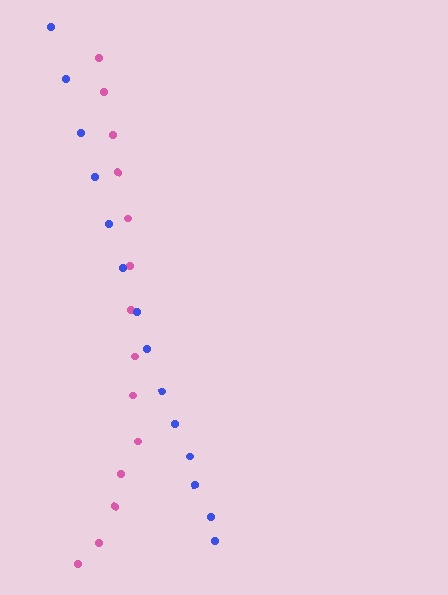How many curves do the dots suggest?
There are 2 distinct paths.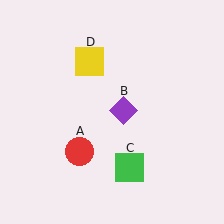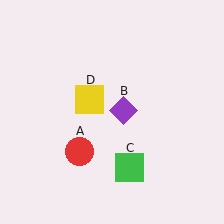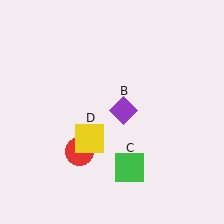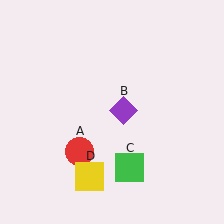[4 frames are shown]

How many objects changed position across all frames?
1 object changed position: yellow square (object D).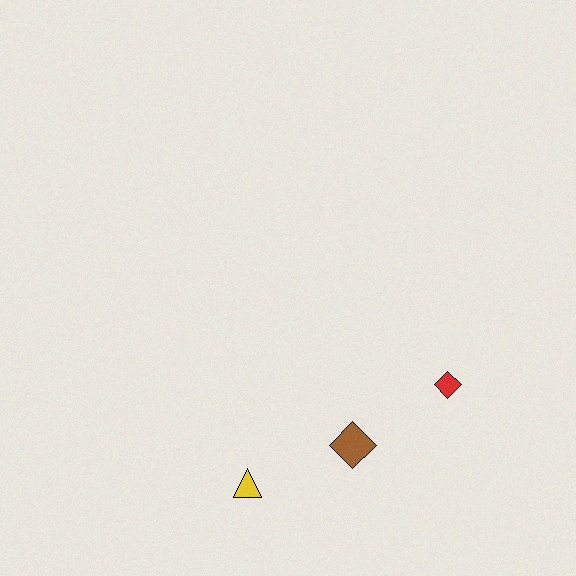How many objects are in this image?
There are 3 objects.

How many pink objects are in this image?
There are no pink objects.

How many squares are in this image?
There are no squares.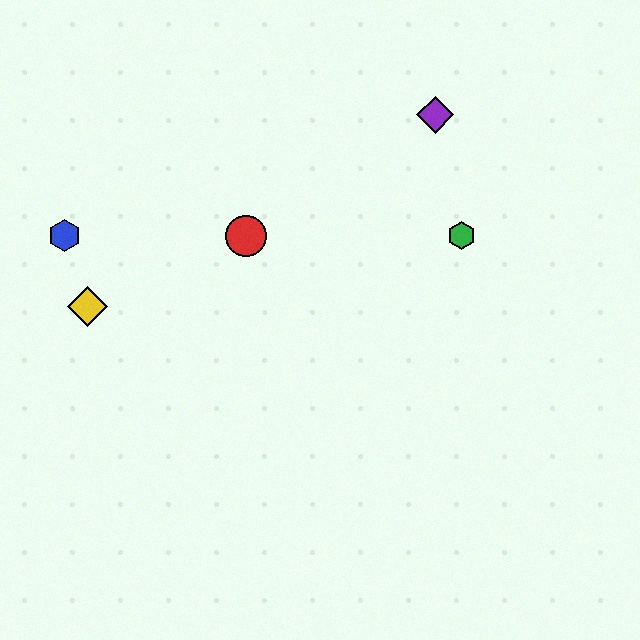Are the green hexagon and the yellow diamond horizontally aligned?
No, the green hexagon is at y≈236 and the yellow diamond is at y≈307.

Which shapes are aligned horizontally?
The red circle, the blue hexagon, the green hexagon are aligned horizontally.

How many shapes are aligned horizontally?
3 shapes (the red circle, the blue hexagon, the green hexagon) are aligned horizontally.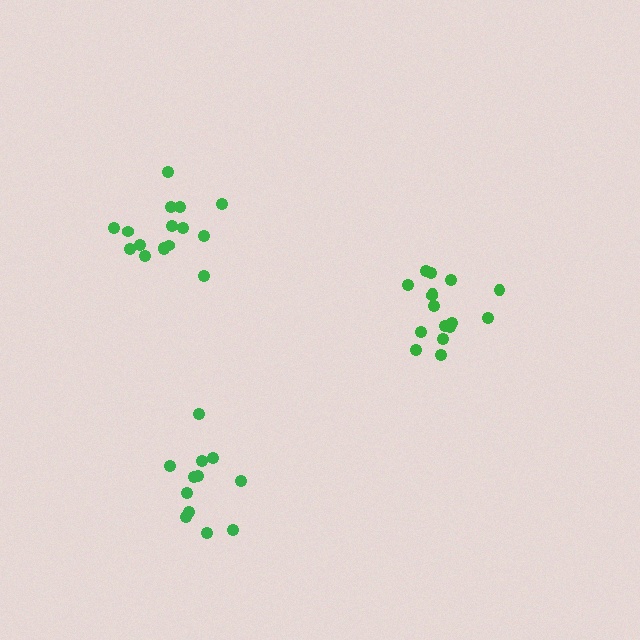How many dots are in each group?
Group 1: 17 dots, Group 2: 16 dots, Group 3: 12 dots (45 total).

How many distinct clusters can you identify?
There are 3 distinct clusters.